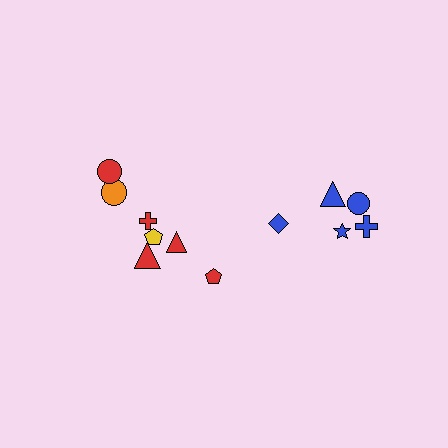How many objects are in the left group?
There are 7 objects.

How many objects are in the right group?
There are 5 objects.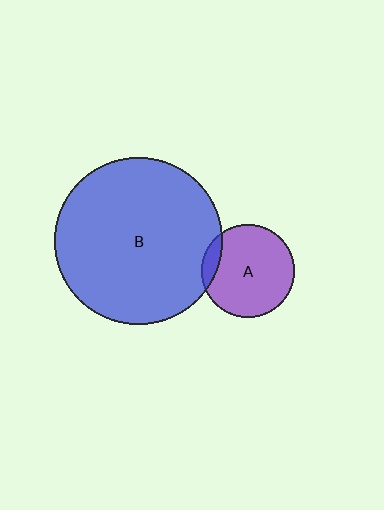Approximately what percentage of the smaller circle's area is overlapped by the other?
Approximately 10%.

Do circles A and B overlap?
Yes.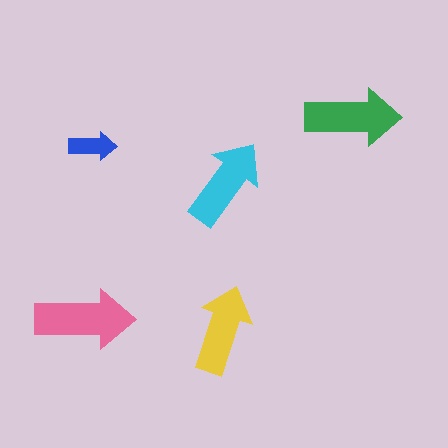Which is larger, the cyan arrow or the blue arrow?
The cyan one.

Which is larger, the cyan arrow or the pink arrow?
The pink one.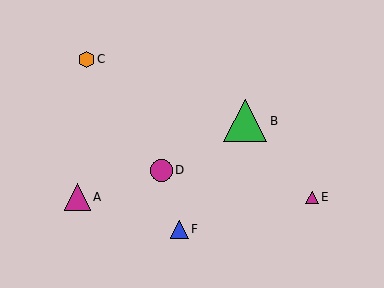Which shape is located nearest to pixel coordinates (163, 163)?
The magenta circle (labeled D) at (162, 170) is nearest to that location.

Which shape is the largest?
The green triangle (labeled B) is the largest.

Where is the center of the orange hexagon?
The center of the orange hexagon is at (86, 59).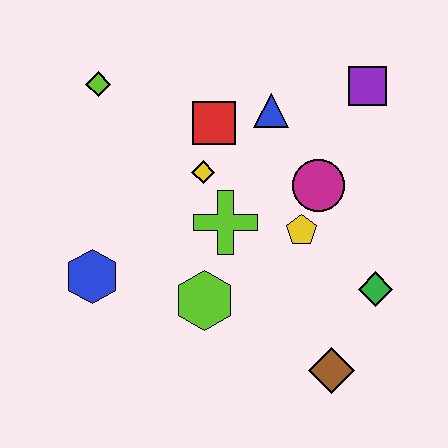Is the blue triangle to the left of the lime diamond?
No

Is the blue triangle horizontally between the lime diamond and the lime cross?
No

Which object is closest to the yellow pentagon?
The magenta circle is closest to the yellow pentagon.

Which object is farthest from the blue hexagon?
The purple square is farthest from the blue hexagon.